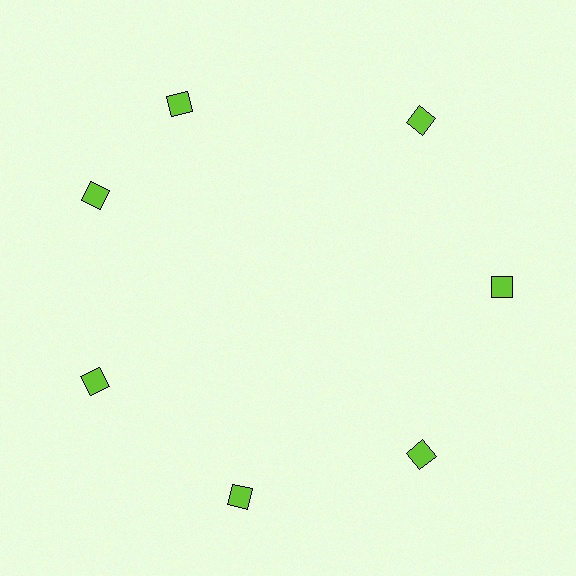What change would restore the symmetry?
The symmetry would be restored by rotating it back into even spacing with its neighbors so that all 7 diamonds sit at equal angles and equal distance from the center.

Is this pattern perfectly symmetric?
No. The 7 lime diamonds are arranged in a ring, but one element near the 12 o'clock position is rotated out of alignment along the ring, breaking the 7-fold rotational symmetry.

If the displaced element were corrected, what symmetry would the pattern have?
It would have 7-fold rotational symmetry — the pattern would map onto itself every 51 degrees.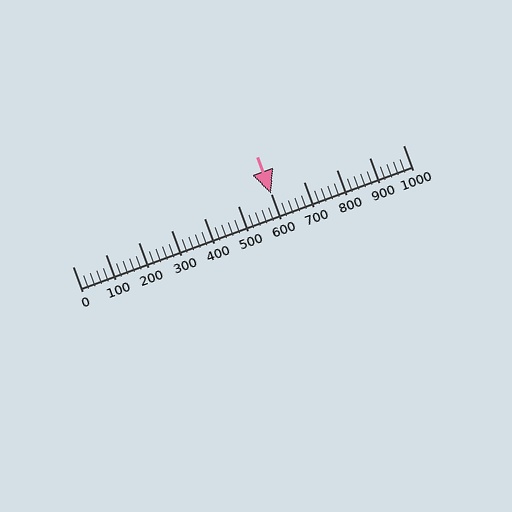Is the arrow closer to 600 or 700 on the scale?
The arrow is closer to 600.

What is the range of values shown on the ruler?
The ruler shows values from 0 to 1000.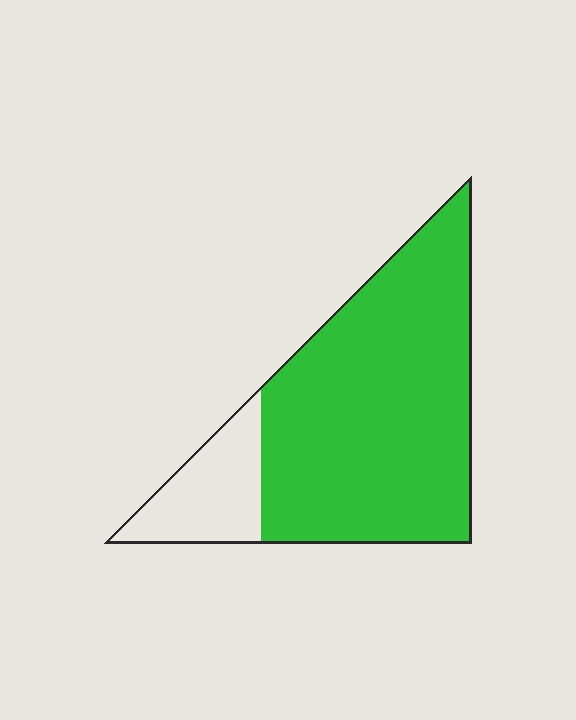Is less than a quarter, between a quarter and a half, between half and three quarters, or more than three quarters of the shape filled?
More than three quarters.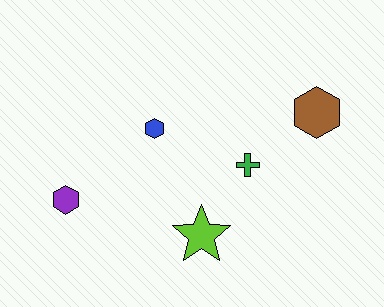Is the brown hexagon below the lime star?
No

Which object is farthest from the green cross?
The purple hexagon is farthest from the green cross.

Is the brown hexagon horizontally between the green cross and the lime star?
No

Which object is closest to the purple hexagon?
The blue hexagon is closest to the purple hexagon.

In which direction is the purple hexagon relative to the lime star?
The purple hexagon is to the left of the lime star.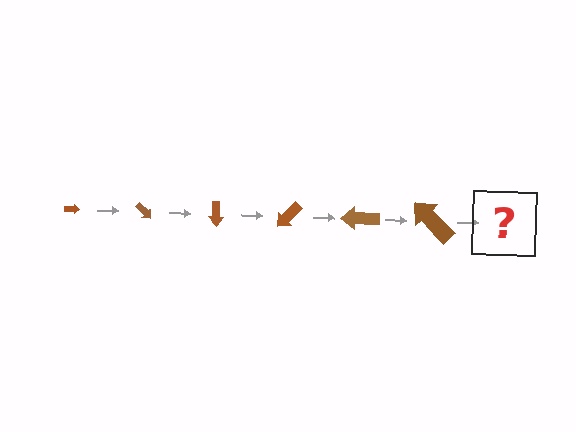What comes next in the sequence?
The next element should be an arrow, larger than the previous one and rotated 270 degrees from the start.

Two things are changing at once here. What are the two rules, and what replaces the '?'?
The two rules are that the arrow grows larger each step and it rotates 45 degrees each step. The '?' should be an arrow, larger than the previous one and rotated 270 degrees from the start.